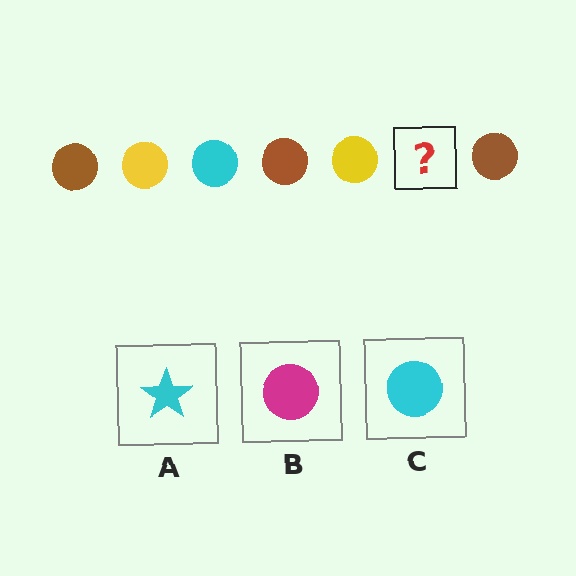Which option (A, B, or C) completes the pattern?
C.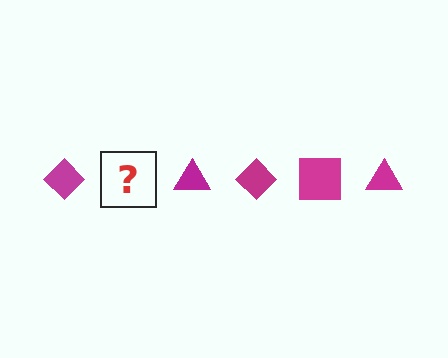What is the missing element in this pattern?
The missing element is a magenta square.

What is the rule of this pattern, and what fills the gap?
The rule is that the pattern cycles through diamond, square, triangle shapes in magenta. The gap should be filled with a magenta square.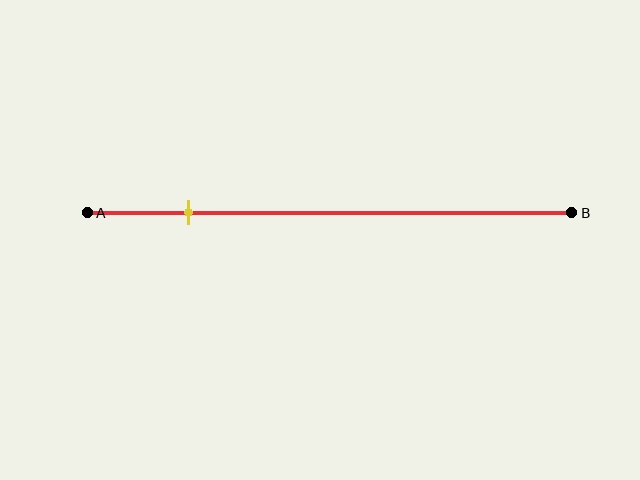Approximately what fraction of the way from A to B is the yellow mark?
The yellow mark is approximately 20% of the way from A to B.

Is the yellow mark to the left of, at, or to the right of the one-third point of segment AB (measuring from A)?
The yellow mark is to the left of the one-third point of segment AB.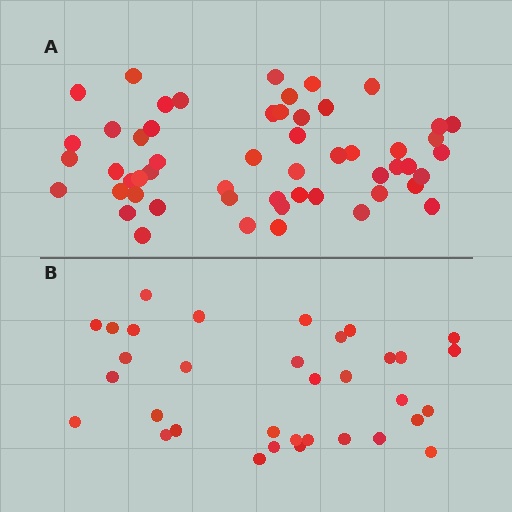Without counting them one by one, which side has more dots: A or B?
Region A (the top region) has more dots.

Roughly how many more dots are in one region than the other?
Region A has approximately 20 more dots than region B.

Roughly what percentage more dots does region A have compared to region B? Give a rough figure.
About 60% more.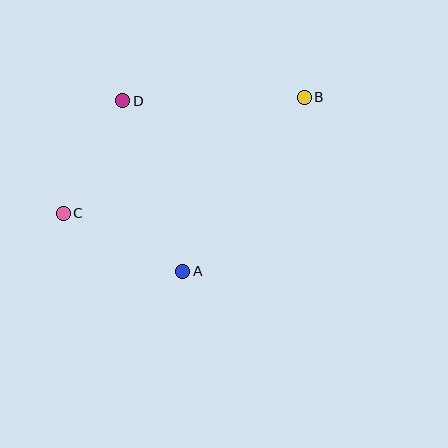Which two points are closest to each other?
Points C and D are closest to each other.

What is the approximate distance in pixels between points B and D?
The distance between B and D is approximately 181 pixels.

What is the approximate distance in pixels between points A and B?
The distance between A and B is approximately 212 pixels.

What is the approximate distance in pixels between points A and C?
The distance between A and C is approximately 133 pixels.